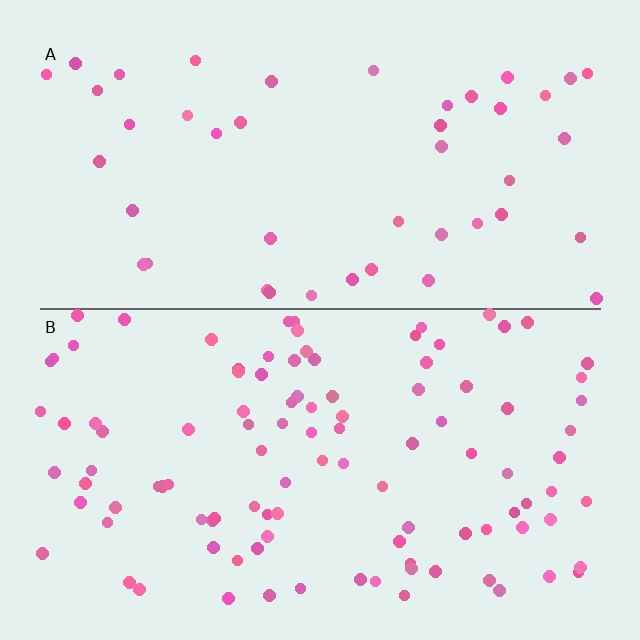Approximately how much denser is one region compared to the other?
Approximately 2.4× — region B over region A.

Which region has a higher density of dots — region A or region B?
B (the bottom).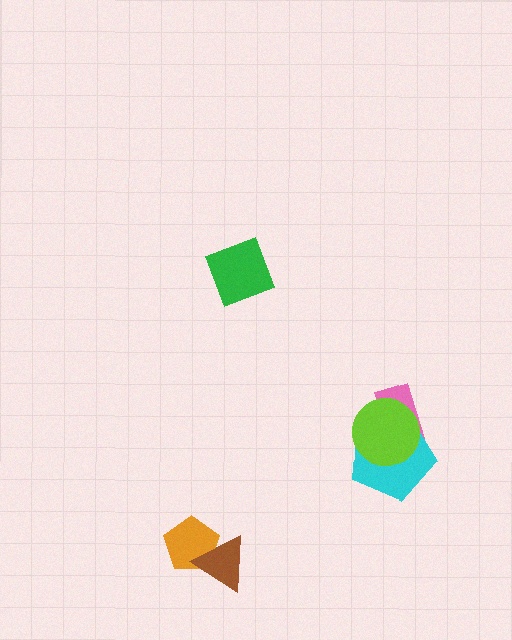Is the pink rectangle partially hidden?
Yes, it is partially covered by another shape.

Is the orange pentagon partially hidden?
Yes, it is partially covered by another shape.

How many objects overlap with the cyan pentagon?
2 objects overlap with the cyan pentagon.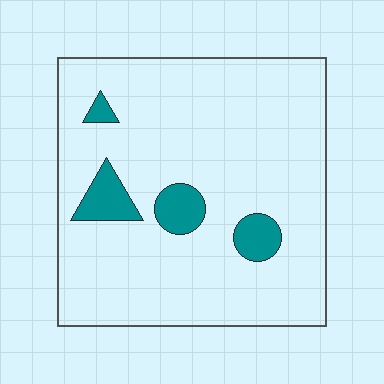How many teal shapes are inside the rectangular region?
4.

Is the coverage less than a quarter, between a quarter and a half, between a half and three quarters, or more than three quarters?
Less than a quarter.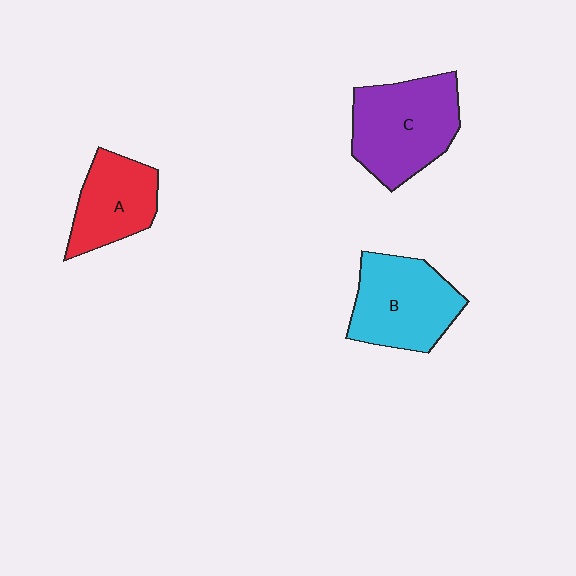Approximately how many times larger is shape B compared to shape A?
Approximately 1.3 times.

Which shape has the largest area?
Shape C (purple).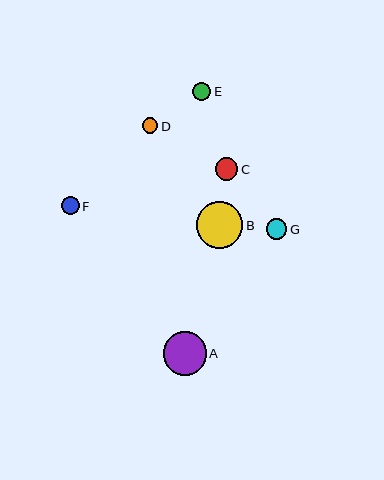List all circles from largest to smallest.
From largest to smallest: B, A, C, G, E, F, D.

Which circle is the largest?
Circle B is the largest with a size of approximately 47 pixels.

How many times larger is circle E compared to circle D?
Circle E is approximately 1.2 times the size of circle D.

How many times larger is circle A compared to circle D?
Circle A is approximately 2.7 times the size of circle D.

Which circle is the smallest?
Circle D is the smallest with a size of approximately 16 pixels.